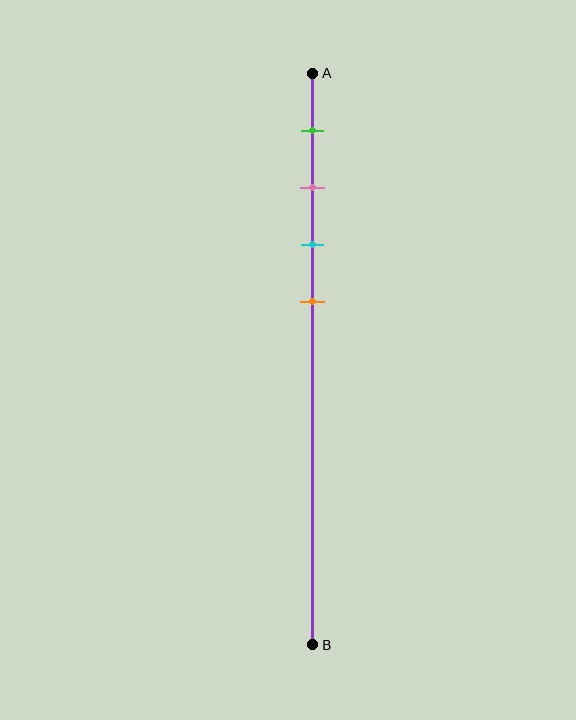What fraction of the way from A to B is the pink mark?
The pink mark is approximately 20% (0.2) of the way from A to B.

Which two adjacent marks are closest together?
The pink and cyan marks are the closest adjacent pair.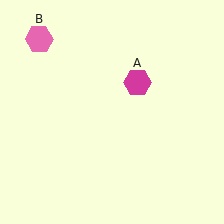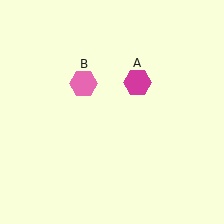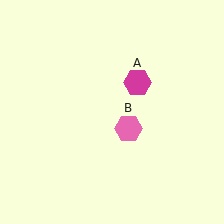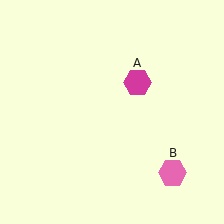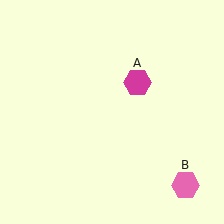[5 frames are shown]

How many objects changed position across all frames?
1 object changed position: pink hexagon (object B).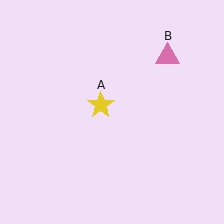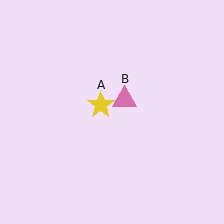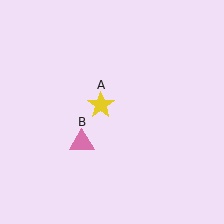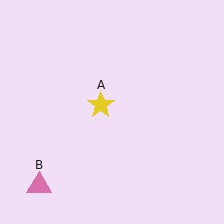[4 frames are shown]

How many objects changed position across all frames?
1 object changed position: pink triangle (object B).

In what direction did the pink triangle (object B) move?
The pink triangle (object B) moved down and to the left.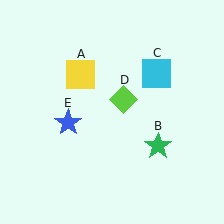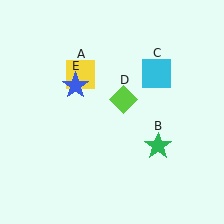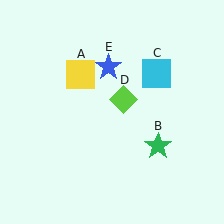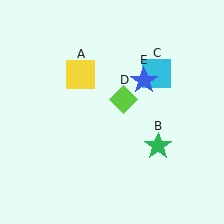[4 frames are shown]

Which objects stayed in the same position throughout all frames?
Yellow square (object A) and green star (object B) and cyan square (object C) and lime diamond (object D) remained stationary.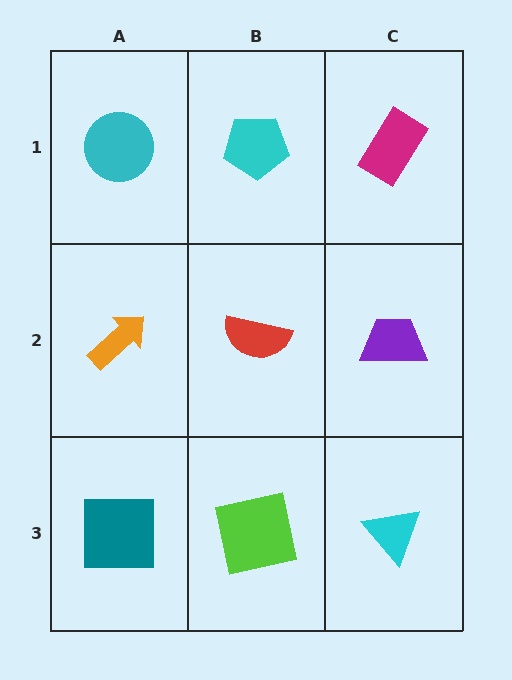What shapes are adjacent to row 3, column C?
A purple trapezoid (row 2, column C), a lime square (row 3, column B).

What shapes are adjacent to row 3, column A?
An orange arrow (row 2, column A), a lime square (row 3, column B).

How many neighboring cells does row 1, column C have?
2.